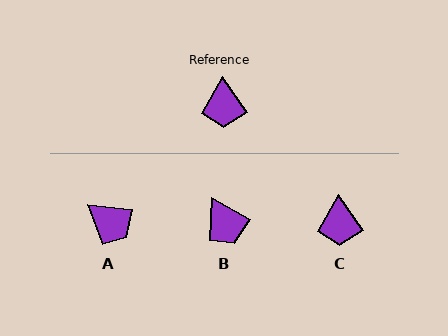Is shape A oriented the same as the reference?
No, it is off by about 48 degrees.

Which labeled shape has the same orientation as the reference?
C.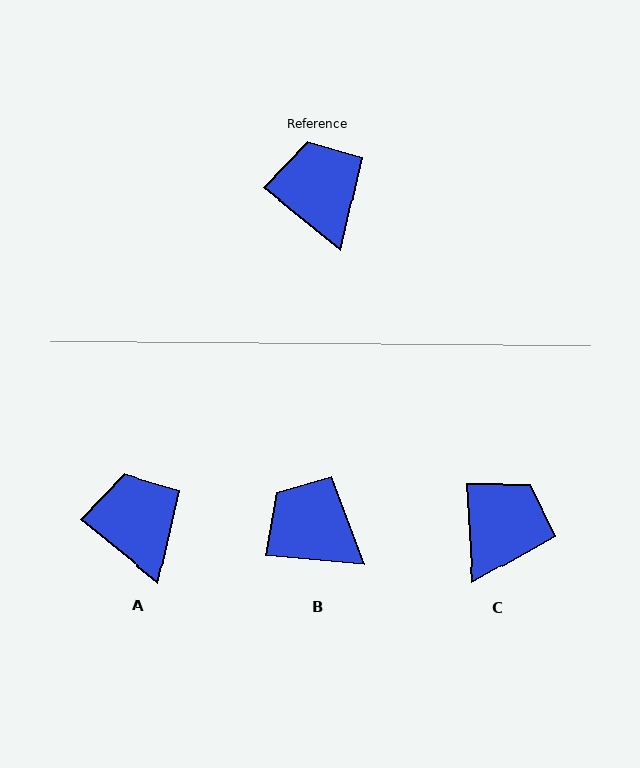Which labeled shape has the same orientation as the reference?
A.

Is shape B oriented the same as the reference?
No, it is off by about 33 degrees.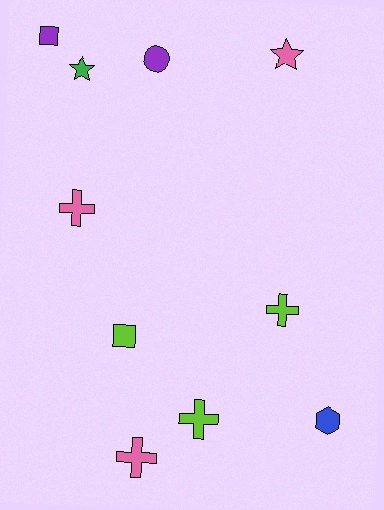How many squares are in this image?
There are 2 squares.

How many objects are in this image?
There are 10 objects.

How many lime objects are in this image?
There are 3 lime objects.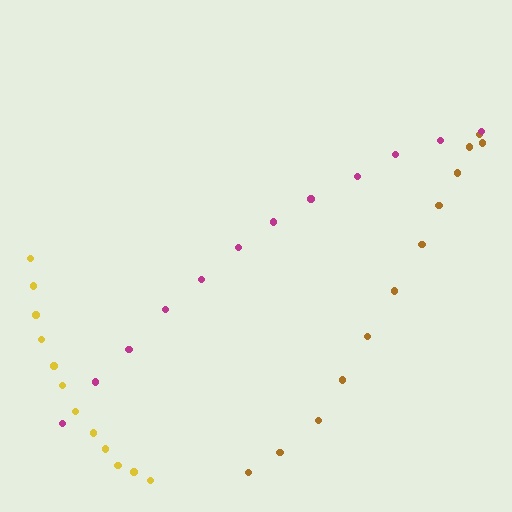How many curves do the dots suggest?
There are 3 distinct paths.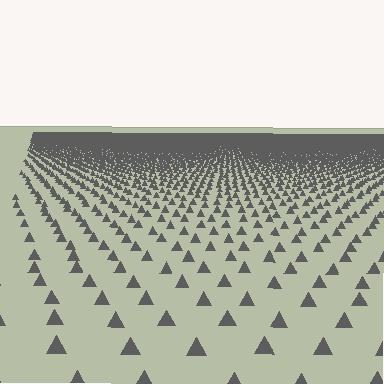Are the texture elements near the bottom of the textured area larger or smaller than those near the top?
Larger. Near the bottom, elements are closer to the viewer and appear at a bigger on-screen size.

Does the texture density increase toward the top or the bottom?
Density increases toward the top.